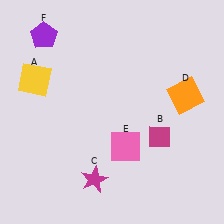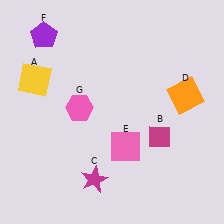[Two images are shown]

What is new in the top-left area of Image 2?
A pink hexagon (G) was added in the top-left area of Image 2.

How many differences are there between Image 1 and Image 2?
There is 1 difference between the two images.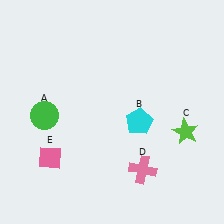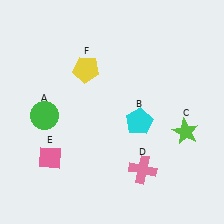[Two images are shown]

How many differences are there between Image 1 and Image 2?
There is 1 difference between the two images.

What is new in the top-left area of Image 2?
A yellow pentagon (F) was added in the top-left area of Image 2.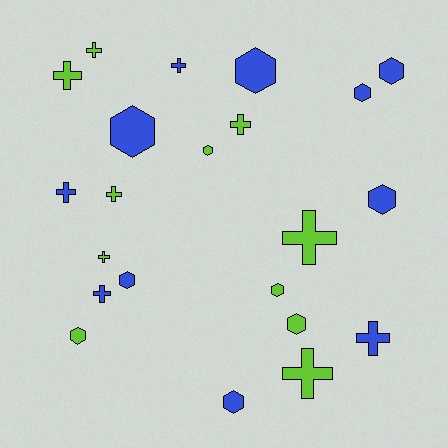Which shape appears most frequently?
Hexagon, with 11 objects.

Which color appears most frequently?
Lime, with 11 objects.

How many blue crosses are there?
There are 4 blue crosses.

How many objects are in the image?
There are 22 objects.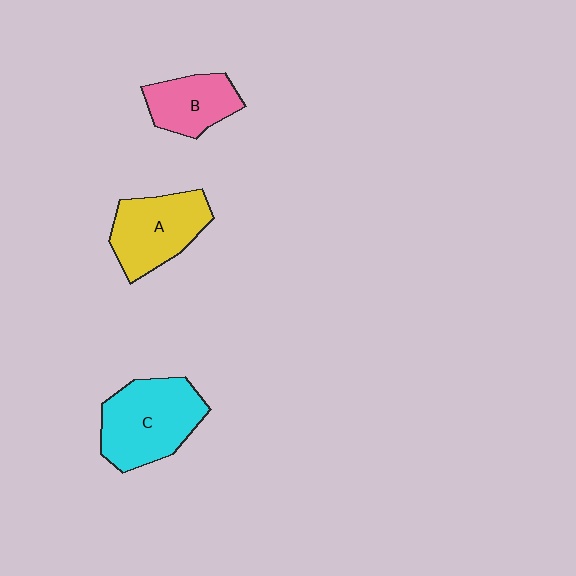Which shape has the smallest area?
Shape B (pink).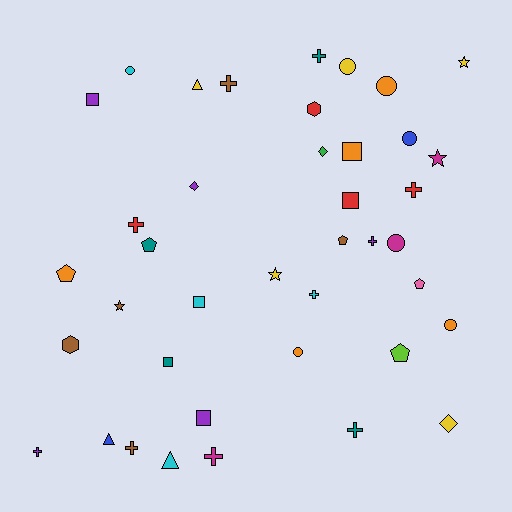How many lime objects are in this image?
There is 1 lime object.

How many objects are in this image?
There are 40 objects.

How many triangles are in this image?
There are 3 triangles.